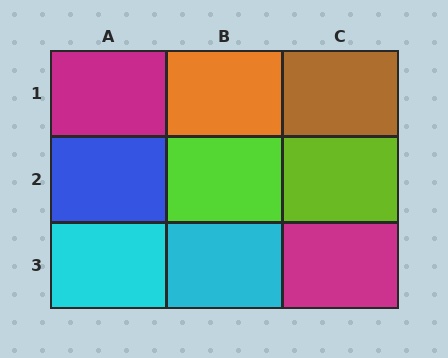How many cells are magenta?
2 cells are magenta.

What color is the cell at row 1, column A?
Magenta.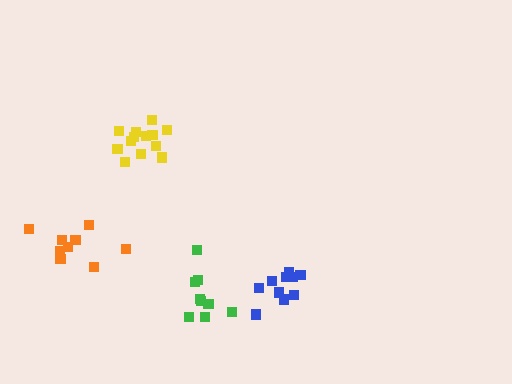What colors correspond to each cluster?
The clusters are colored: yellow, green, blue, orange.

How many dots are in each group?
Group 1: 13 dots, Group 2: 9 dots, Group 3: 10 dots, Group 4: 9 dots (41 total).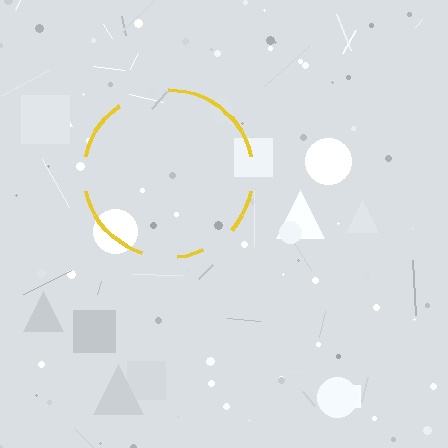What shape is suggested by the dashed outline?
The dashed outline suggests a circle.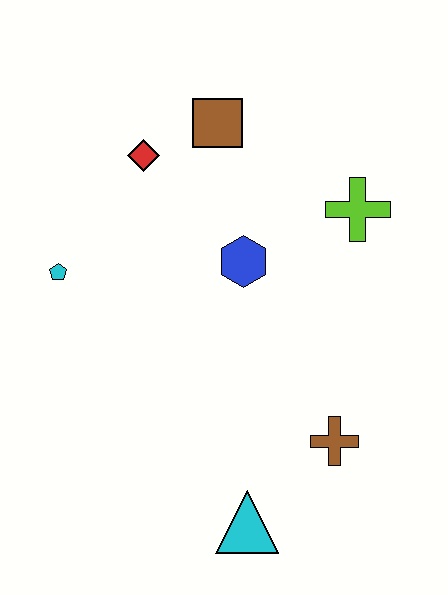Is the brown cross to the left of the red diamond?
No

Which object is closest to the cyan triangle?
The brown cross is closest to the cyan triangle.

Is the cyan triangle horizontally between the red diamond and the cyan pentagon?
No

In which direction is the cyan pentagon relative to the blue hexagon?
The cyan pentagon is to the left of the blue hexagon.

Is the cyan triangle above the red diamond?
No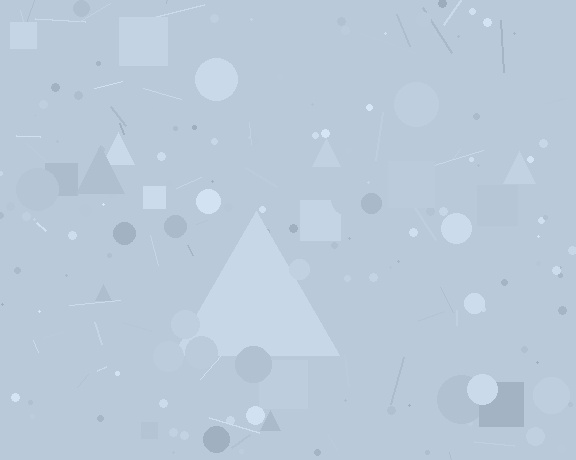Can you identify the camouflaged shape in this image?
The camouflaged shape is a triangle.